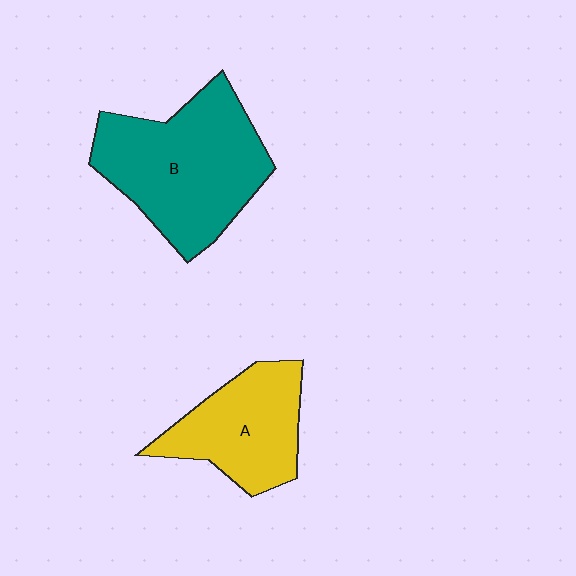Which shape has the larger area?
Shape B (teal).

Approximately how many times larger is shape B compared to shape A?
Approximately 1.5 times.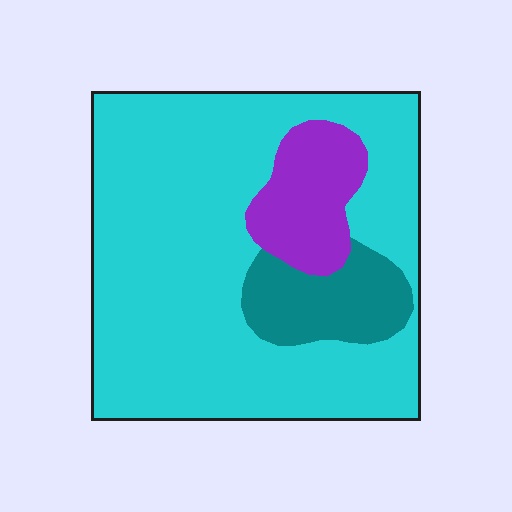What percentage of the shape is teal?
Teal takes up about one eighth (1/8) of the shape.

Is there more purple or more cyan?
Cyan.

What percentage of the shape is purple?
Purple covers 12% of the shape.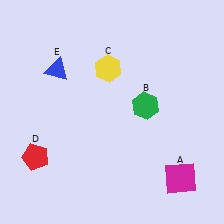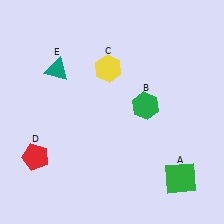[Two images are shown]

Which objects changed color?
A changed from magenta to green. E changed from blue to teal.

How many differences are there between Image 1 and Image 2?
There are 2 differences between the two images.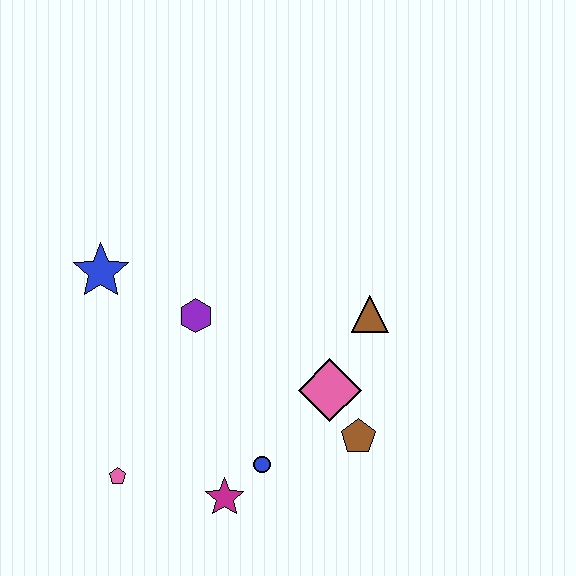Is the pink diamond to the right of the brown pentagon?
No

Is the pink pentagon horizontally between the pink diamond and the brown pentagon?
No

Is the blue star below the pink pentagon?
No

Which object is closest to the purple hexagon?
The blue star is closest to the purple hexagon.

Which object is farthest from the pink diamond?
The blue star is farthest from the pink diamond.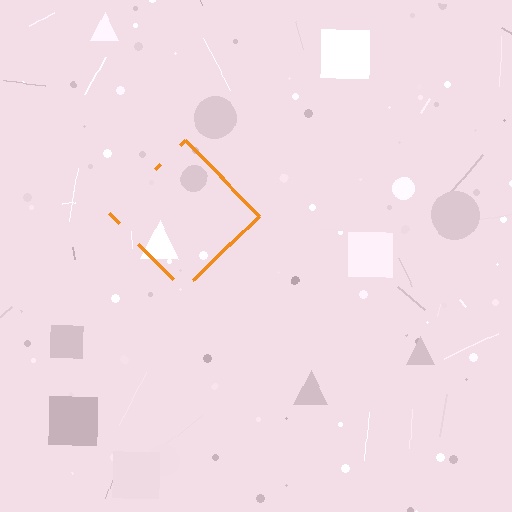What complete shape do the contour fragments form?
The contour fragments form a diamond.